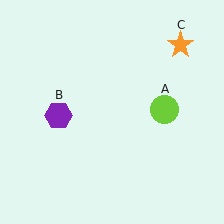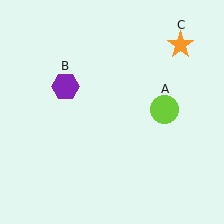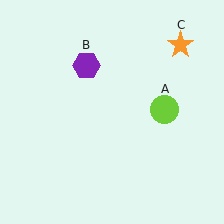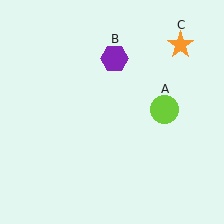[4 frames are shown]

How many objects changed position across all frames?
1 object changed position: purple hexagon (object B).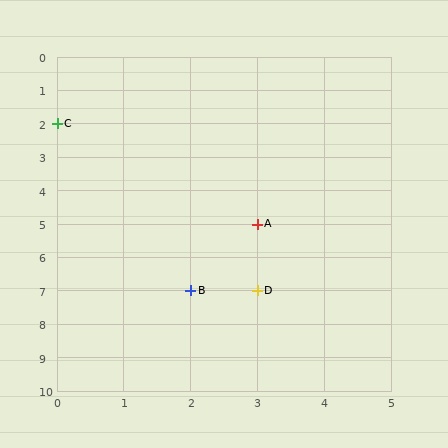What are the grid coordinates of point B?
Point B is at grid coordinates (2, 7).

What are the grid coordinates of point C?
Point C is at grid coordinates (0, 2).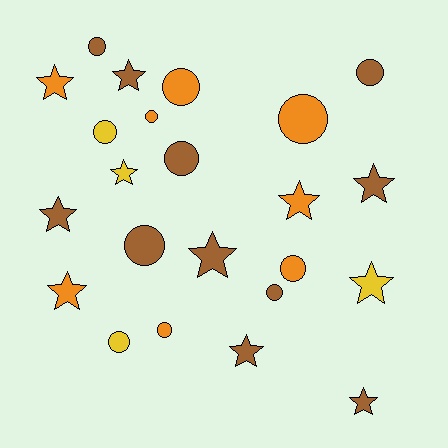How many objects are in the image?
There are 23 objects.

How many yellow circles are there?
There are 2 yellow circles.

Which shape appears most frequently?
Circle, with 12 objects.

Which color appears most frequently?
Brown, with 11 objects.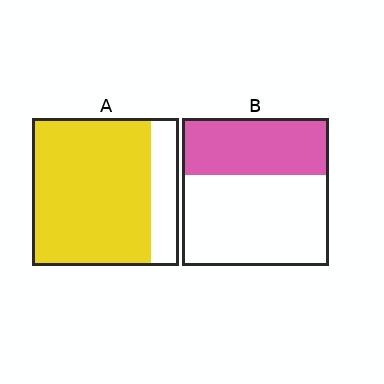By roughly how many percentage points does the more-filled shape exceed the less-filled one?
By roughly 40 percentage points (A over B).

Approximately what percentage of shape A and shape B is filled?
A is approximately 80% and B is approximately 40%.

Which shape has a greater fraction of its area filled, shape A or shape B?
Shape A.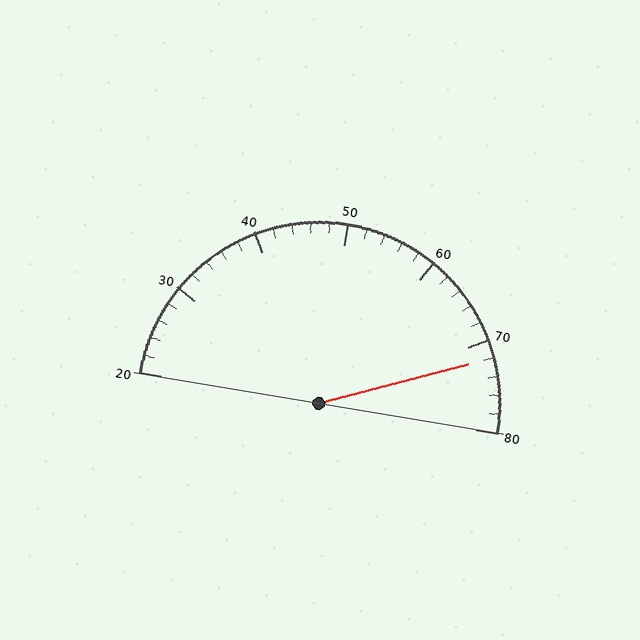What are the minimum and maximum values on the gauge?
The gauge ranges from 20 to 80.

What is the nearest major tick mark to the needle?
The nearest major tick mark is 70.